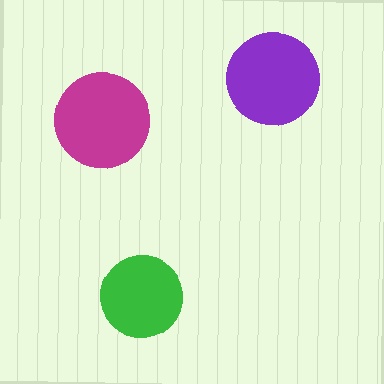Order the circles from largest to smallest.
the magenta one, the purple one, the green one.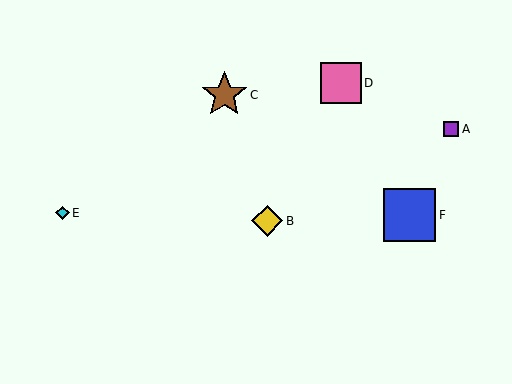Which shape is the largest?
The blue square (labeled F) is the largest.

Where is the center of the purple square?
The center of the purple square is at (451, 129).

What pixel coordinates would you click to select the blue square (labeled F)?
Click at (410, 215) to select the blue square F.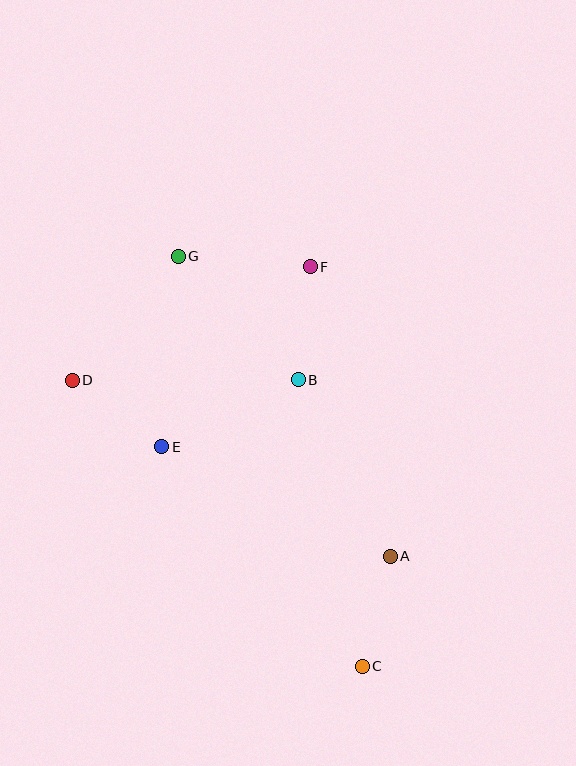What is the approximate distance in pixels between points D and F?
The distance between D and F is approximately 264 pixels.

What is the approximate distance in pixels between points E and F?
The distance between E and F is approximately 233 pixels.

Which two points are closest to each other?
Points D and E are closest to each other.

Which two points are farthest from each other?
Points C and G are farthest from each other.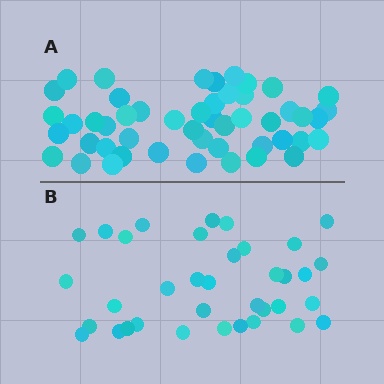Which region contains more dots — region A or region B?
Region A (the top region) has more dots.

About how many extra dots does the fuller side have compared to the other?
Region A has approximately 15 more dots than region B.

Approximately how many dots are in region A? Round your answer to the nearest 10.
About 50 dots. (The exact count is 49, which rounds to 50.)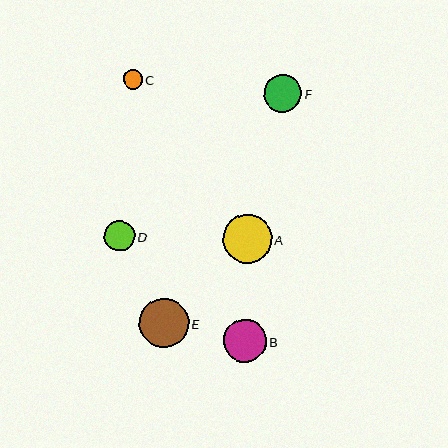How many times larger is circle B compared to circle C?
Circle B is approximately 2.2 times the size of circle C.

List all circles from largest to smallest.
From largest to smallest: E, A, B, F, D, C.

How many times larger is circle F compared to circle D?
Circle F is approximately 1.2 times the size of circle D.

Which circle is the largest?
Circle E is the largest with a size of approximately 50 pixels.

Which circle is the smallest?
Circle C is the smallest with a size of approximately 19 pixels.